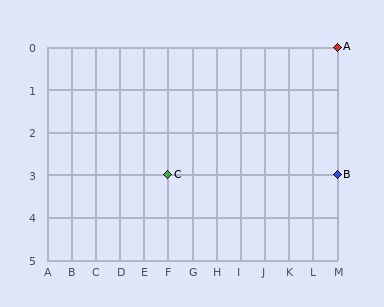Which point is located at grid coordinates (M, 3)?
Point B is at (M, 3).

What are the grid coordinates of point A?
Point A is at grid coordinates (M, 0).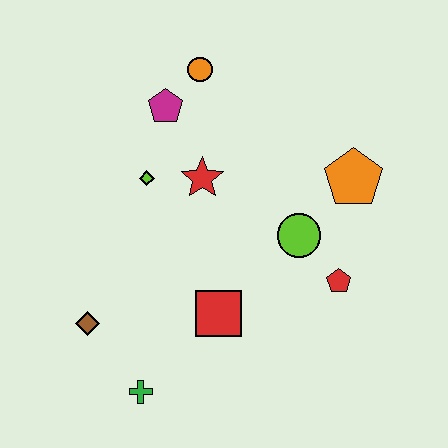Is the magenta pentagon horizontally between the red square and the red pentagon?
No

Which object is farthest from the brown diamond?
The orange pentagon is farthest from the brown diamond.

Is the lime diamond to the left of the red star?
Yes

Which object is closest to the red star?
The lime diamond is closest to the red star.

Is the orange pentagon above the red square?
Yes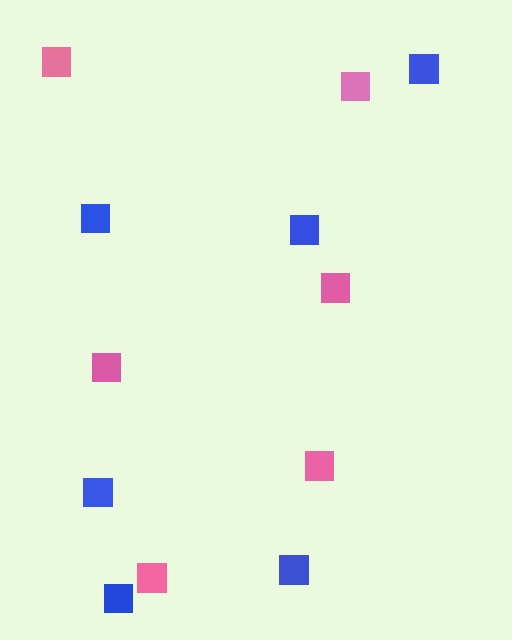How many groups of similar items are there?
There are 2 groups: one group of blue squares (6) and one group of pink squares (6).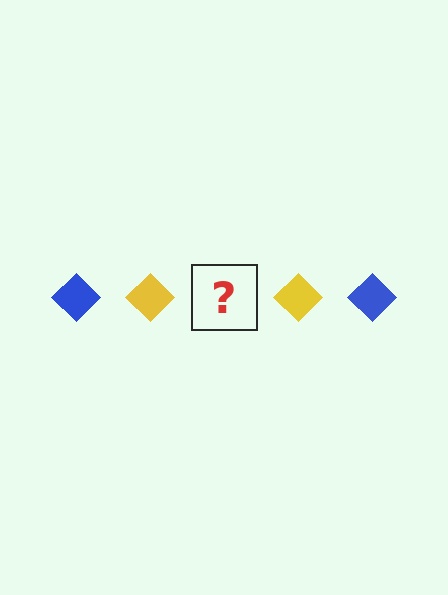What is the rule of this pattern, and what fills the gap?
The rule is that the pattern cycles through blue, yellow diamonds. The gap should be filled with a blue diamond.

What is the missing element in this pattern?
The missing element is a blue diamond.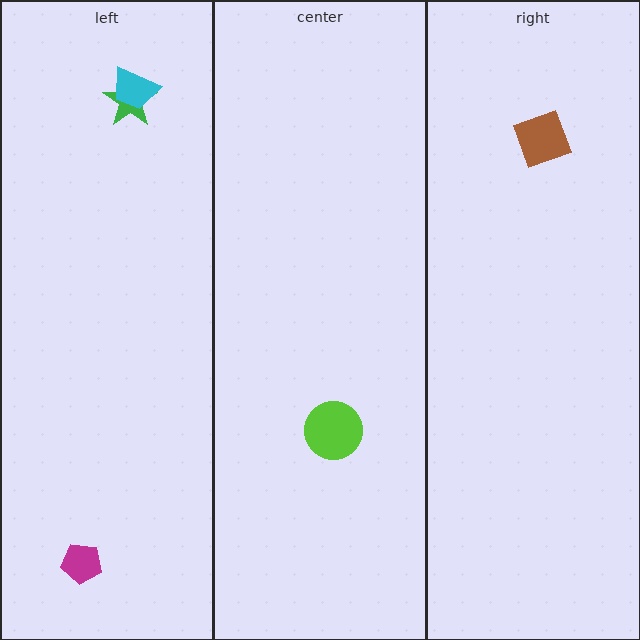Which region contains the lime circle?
The center region.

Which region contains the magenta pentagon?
The left region.